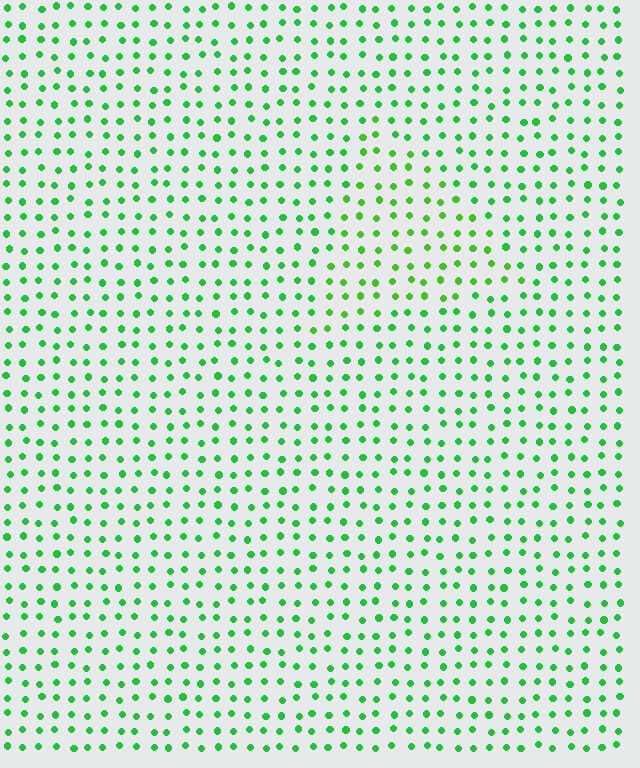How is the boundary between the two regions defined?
The boundary is defined purely by a slight shift in hue (about 22 degrees). Spacing, size, and orientation are identical on both sides.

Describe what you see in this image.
The image is filled with small green elements in a uniform arrangement. A triangle-shaped region is visible where the elements are tinted to a slightly different hue, forming a subtle color boundary.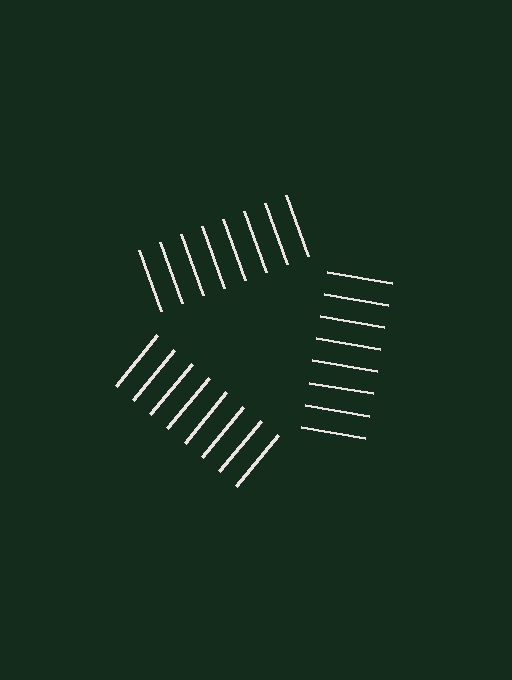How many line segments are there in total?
24 — 8 along each of the 3 edges.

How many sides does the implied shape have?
3 sides — the line-ends trace a triangle.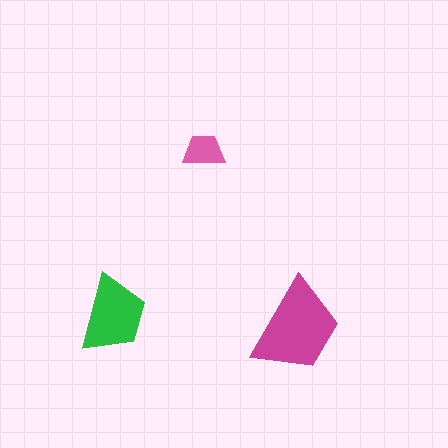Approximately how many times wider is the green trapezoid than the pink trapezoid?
About 2 times wider.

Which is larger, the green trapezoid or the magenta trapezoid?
The magenta one.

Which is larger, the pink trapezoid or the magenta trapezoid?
The magenta one.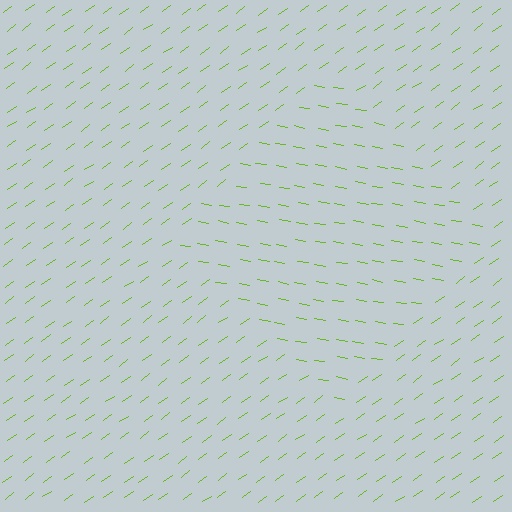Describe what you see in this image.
The image is filled with small lime line segments. A diamond region in the image has lines oriented differently from the surrounding lines, creating a visible texture boundary.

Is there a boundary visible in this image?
Yes, there is a texture boundary formed by a change in line orientation.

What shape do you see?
I see a diamond.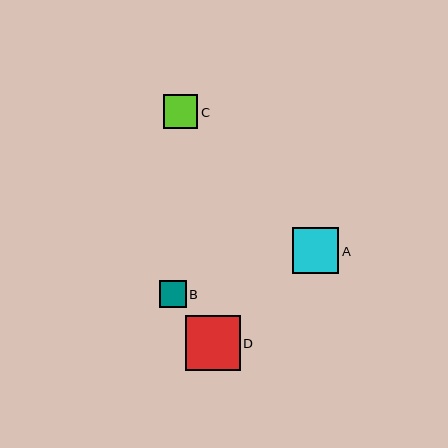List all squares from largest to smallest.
From largest to smallest: D, A, C, B.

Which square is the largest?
Square D is the largest with a size of approximately 55 pixels.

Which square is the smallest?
Square B is the smallest with a size of approximately 27 pixels.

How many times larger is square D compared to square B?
Square D is approximately 2.1 times the size of square B.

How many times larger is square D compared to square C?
Square D is approximately 1.6 times the size of square C.